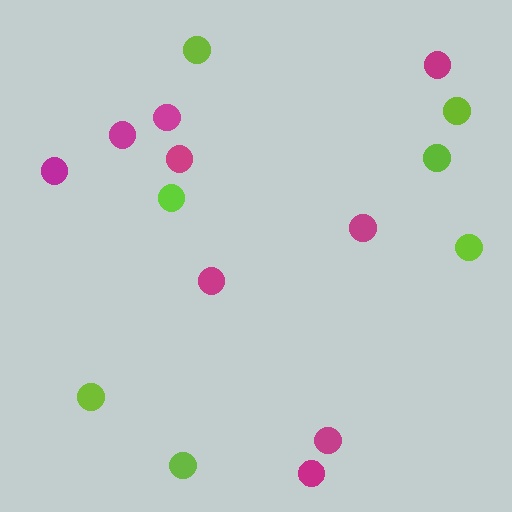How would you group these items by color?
There are 2 groups: one group of lime circles (7) and one group of magenta circles (9).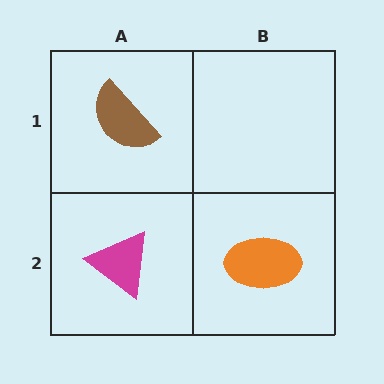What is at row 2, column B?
An orange ellipse.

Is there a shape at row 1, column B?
No, that cell is empty.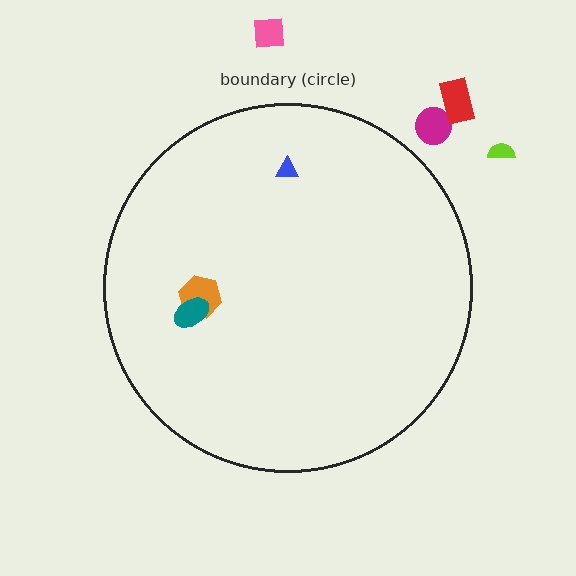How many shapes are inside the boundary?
3 inside, 4 outside.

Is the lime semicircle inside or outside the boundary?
Outside.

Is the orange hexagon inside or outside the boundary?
Inside.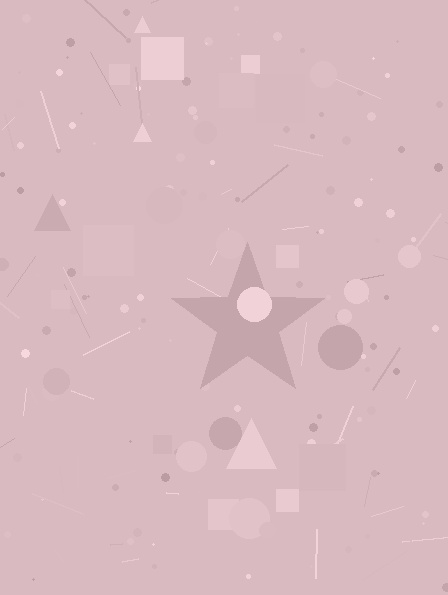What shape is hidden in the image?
A star is hidden in the image.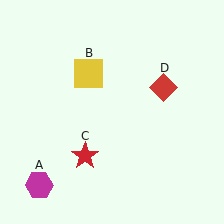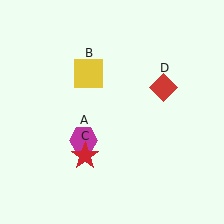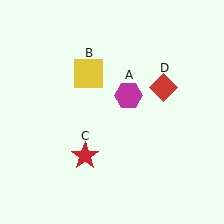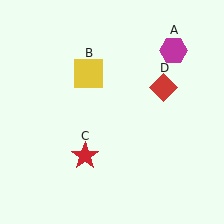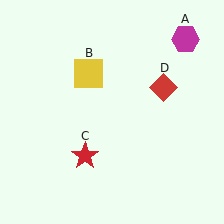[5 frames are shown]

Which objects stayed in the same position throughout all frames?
Yellow square (object B) and red star (object C) and red diamond (object D) remained stationary.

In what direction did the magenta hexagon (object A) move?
The magenta hexagon (object A) moved up and to the right.